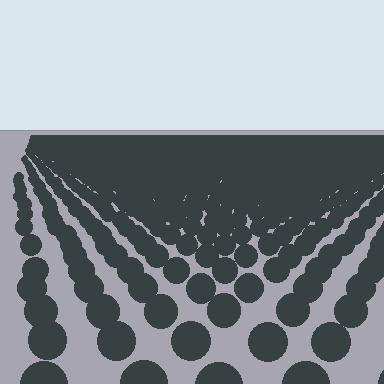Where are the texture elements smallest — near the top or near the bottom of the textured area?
Near the top.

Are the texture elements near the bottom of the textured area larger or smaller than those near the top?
Larger. Near the bottom, elements are closer to the viewer and appear at a bigger on-screen size.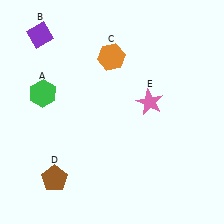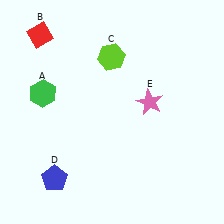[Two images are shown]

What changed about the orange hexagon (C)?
In Image 1, C is orange. In Image 2, it changed to lime.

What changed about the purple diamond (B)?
In Image 1, B is purple. In Image 2, it changed to red.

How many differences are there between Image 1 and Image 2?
There are 3 differences between the two images.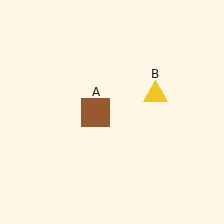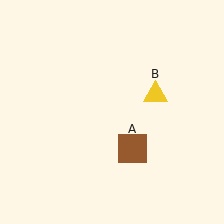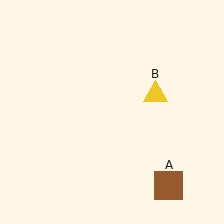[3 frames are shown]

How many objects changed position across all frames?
1 object changed position: brown square (object A).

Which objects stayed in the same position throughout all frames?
Yellow triangle (object B) remained stationary.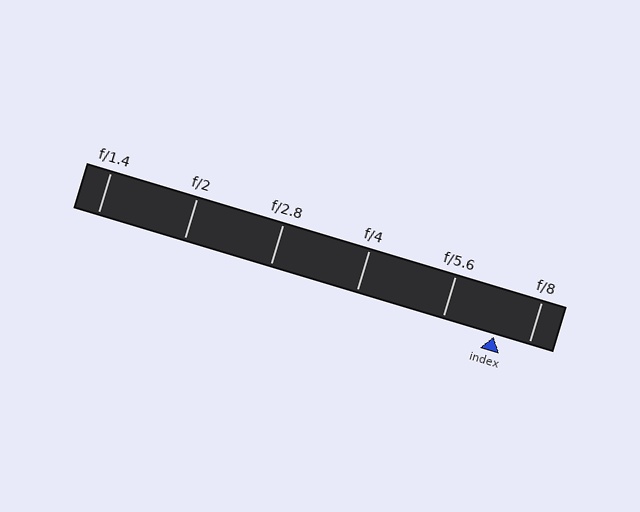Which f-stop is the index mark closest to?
The index mark is closest to f/8.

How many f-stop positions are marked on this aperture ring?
There are 6 f-stop positions marked.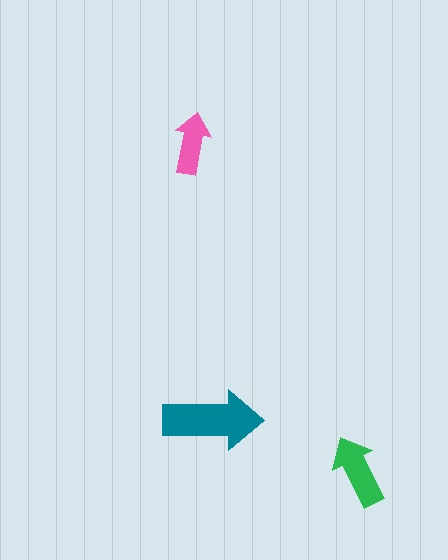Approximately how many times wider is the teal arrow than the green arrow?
About 1.5 times wider.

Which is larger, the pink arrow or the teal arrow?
The teal one.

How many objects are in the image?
There are 3 objects in the image.